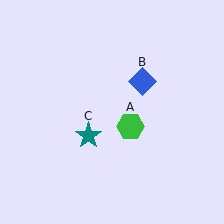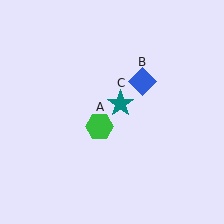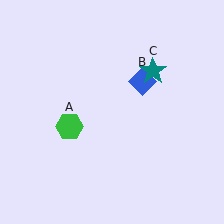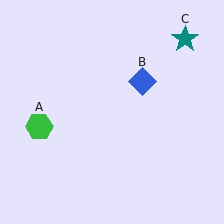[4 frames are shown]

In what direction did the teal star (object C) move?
The teal star (object C) moved up and to the right.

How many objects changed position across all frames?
2 objects changed position: green hexagon (object A), teal star (object C).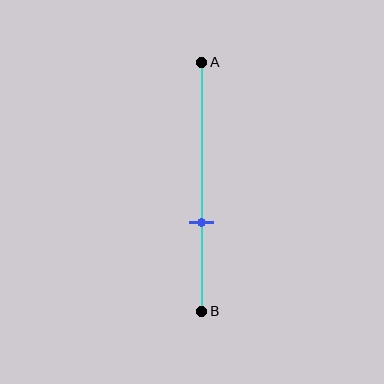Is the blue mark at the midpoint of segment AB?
No, the mark is at about 65% from A, not at the 50% midpoint.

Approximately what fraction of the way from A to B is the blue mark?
The blue mark is approximately 65% of the way from A to B.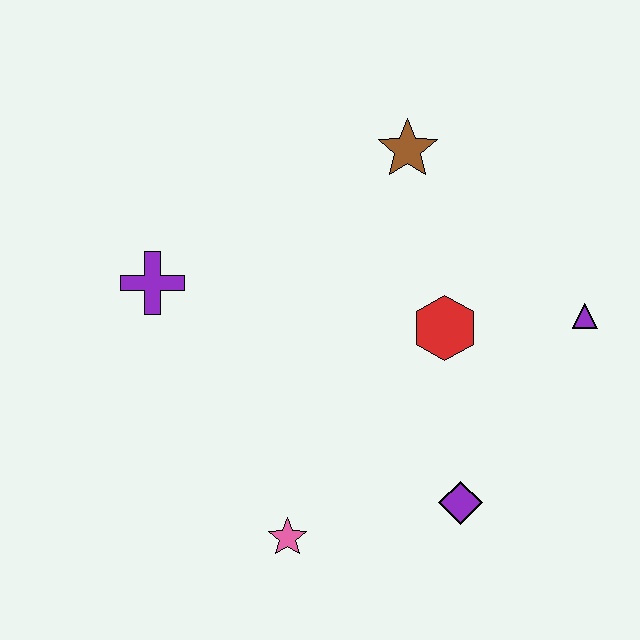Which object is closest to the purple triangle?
The red hexagon is closest to the purple triangle.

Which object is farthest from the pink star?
The brown star is farthest from the pink star.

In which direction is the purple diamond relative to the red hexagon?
The purple diamond is below the red hexagon.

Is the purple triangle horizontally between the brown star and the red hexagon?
No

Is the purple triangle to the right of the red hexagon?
Yes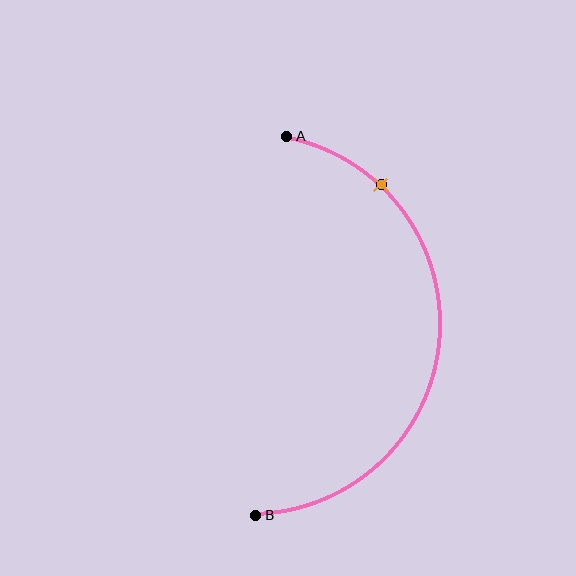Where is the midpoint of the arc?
The arc midpoint is the point on the curve farthest from the straight line joining A and B. It sits to the right of that line.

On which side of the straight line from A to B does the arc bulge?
The arc bulges to the right of the straight line connecting A and B.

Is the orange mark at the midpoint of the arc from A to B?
No. The orange mark lies on the arc but is closer to endpoint A. The arc midpoint would be at the point on the curve equidistant along the arc from both A and B.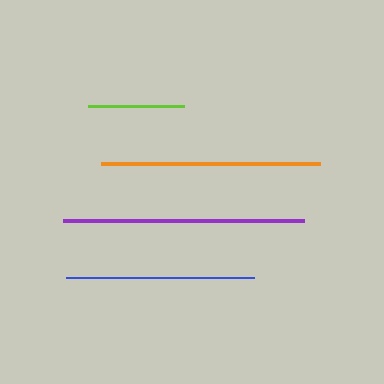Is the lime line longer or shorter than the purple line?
The purple line is longer than the lime line.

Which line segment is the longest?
The purple line is the longest at approximately 241 pixels.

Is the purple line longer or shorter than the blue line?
The purple line is longer than the blue line.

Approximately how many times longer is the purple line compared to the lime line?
The purple line is approximately 2.5 times the length of the lime line.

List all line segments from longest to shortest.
From longest to shortest: purple, orange, blue, lime.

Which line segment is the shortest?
The lime line is the shortest at approximately 96 pixels.